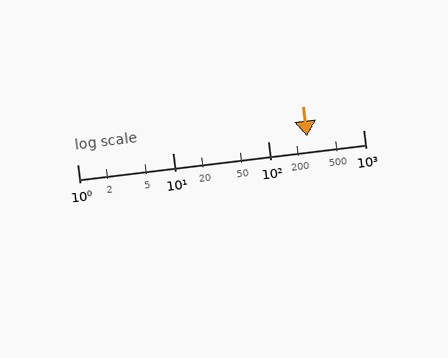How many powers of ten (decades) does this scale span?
The scale spans 3 decades, from 1 to 1000.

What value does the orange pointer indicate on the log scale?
The pointer indicates approximately 260.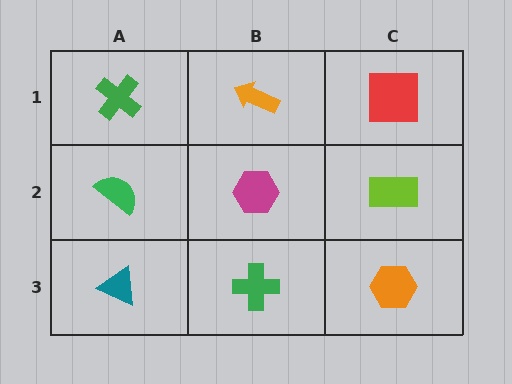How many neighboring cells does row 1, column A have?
2.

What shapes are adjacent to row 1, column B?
A magenta hexagon (row 2, column B), a green cross (row 1, column A), a red square (row 1, column C).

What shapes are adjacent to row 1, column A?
A green semicircle (row 2, column A), an orange arrow (row 1, column B).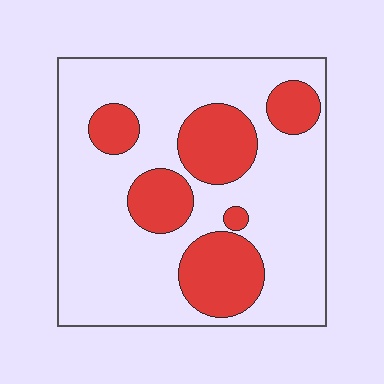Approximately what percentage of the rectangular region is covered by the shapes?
Approximately 25%.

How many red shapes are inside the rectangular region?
6.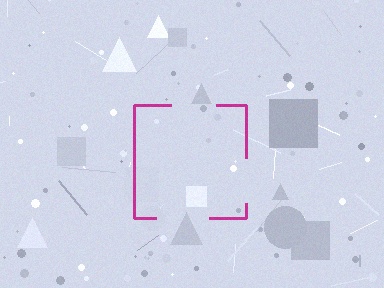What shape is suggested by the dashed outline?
The dashed outline suggests a square.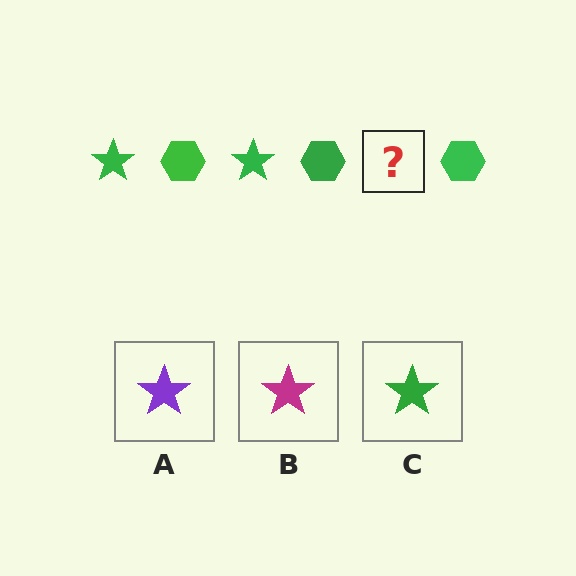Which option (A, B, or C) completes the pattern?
C.